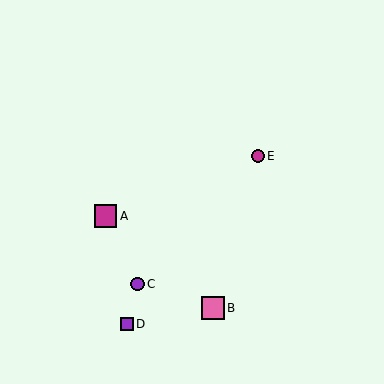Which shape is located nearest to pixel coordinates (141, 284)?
The purple circle (labeled C) at (137, 284) is nearest to that location.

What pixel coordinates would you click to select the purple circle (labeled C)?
Click at (137, 284) to select the purple circle C.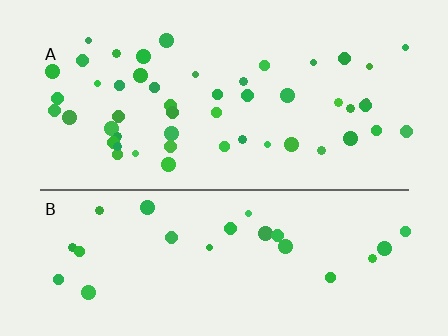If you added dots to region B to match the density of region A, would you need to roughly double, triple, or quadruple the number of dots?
Approximately double.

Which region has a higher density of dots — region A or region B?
A (the top).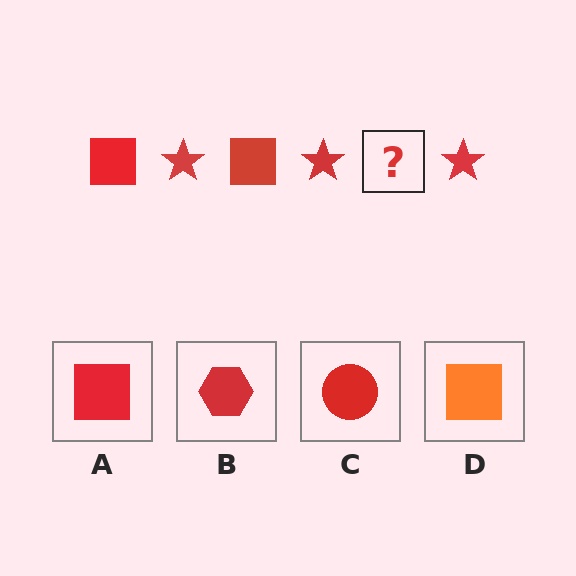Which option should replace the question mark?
Option A.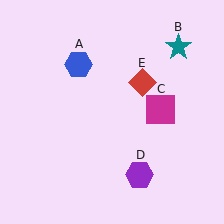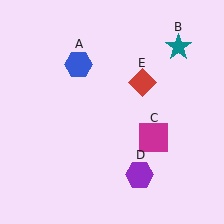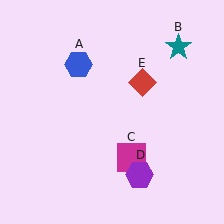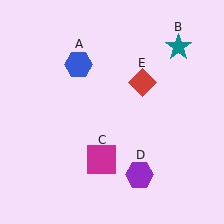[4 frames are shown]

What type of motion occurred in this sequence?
The magenta square (object C) rotated clockwise around the center of the scene.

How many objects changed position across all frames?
1 object changed position: magenta square (object C).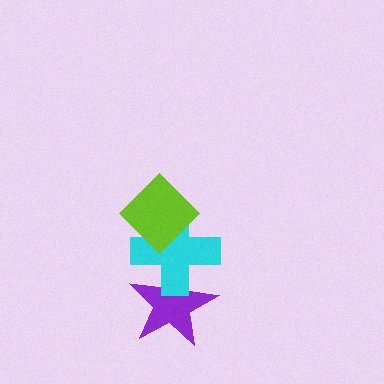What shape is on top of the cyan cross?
The lime diamond is on top of the cyan cross.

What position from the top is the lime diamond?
The lime diamond is 1st from the top.